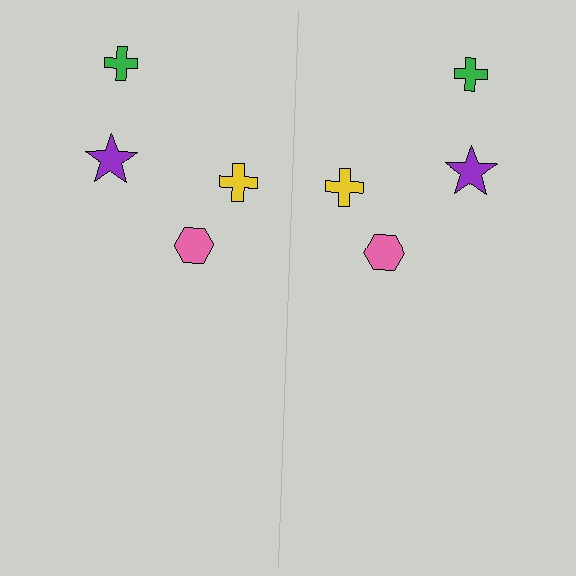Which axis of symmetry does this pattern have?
The pattern has a vertical axis of symmetry running through the center of the image.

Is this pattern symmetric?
Yes, this pattern has bilateral (reflection) symmetry.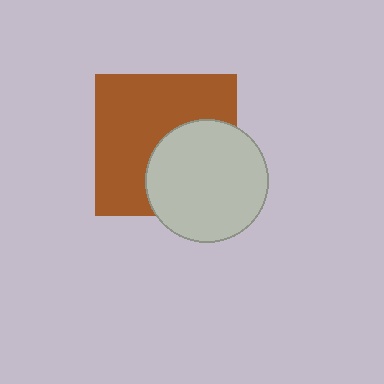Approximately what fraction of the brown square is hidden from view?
Roughly 39% of the brown square is hidden behind the light gray circle.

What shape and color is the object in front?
The object in front is a light gray circle.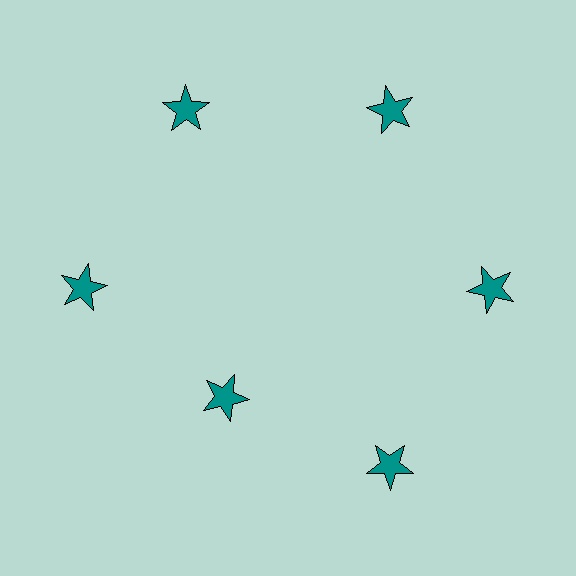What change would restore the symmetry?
The symmetry would be restored by moving it outward, back onto the ring so that all 6 stars sit at equal angles and equal distance from the center.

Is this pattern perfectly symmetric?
No. The 6 teal stars are arranged in a ring, but one element near the 7 o'clock position is pulled inward toward the center, breaking the 6-fold rotational symmetry.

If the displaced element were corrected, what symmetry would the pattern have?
It would have 6-fold rotational symmetry — the pattern would map onto itself every 60 degrees.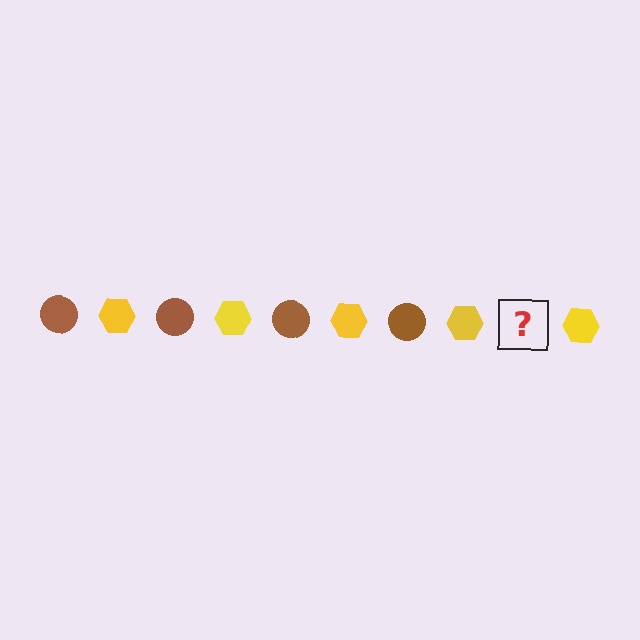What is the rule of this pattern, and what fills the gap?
The rule is that the pattern alternates between brown circle and yellow hexagon. The gap should be filled with a brown circle.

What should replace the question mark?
The question mark should be replaced with a brown circle.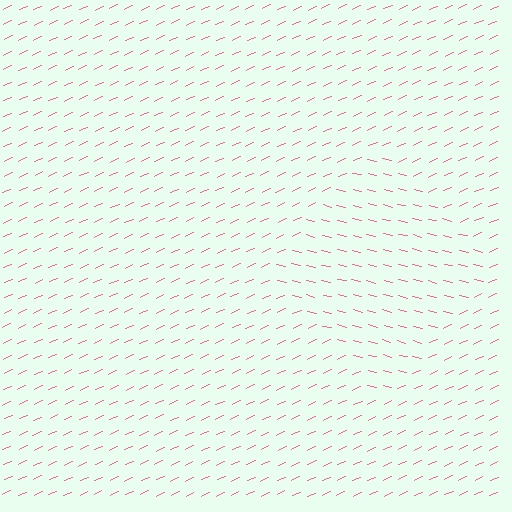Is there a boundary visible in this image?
Yes, there is a texture boundary formed by a change in line orientation.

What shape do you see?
I see a diamond.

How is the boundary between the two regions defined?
The boundary is defined purely by a change in line orientation (approximately 37 degrees difference). All lines are the same color and thickness.